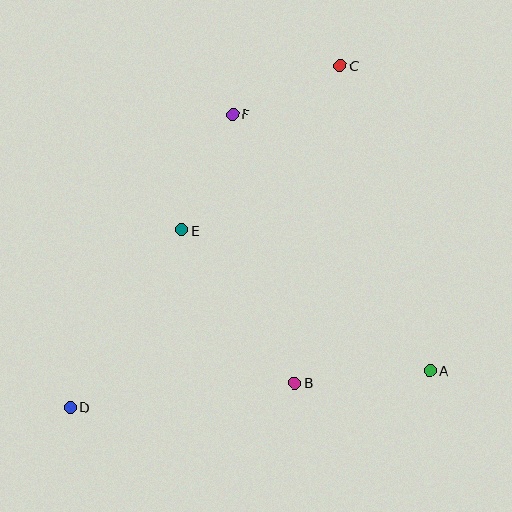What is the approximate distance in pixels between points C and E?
The distance between C and E is approximately 229 pixels.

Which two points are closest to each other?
Points C and F are closest to each other.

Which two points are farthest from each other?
Points C and D are farthest from each other.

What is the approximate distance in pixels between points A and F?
The distance between A and F is approximately 323 pixels.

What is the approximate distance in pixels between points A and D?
The distance between A and D is approximately 362 pixels.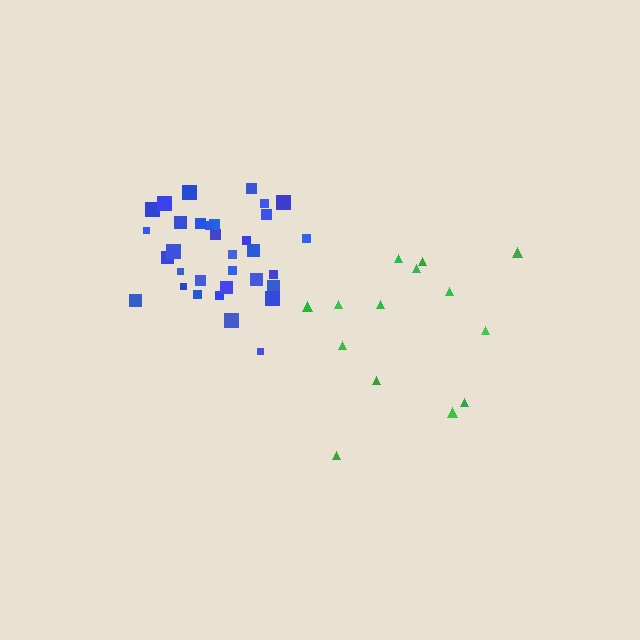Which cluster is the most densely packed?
Blue.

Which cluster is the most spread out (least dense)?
Green.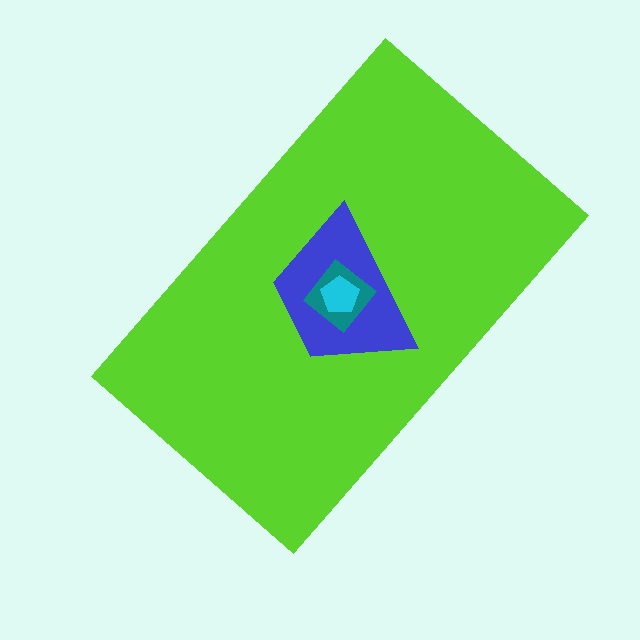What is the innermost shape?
The cyan pentagon.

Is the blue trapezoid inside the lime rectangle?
Yes.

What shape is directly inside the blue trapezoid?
The teal diamond.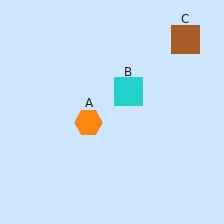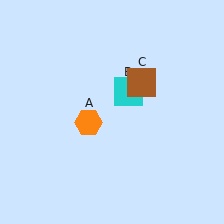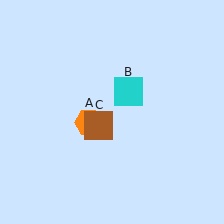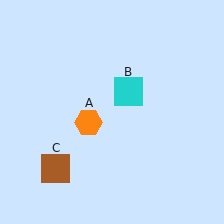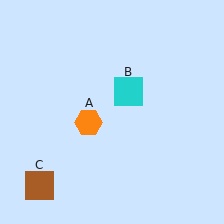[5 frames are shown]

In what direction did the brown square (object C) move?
The brown square (object C) moved down and to the left.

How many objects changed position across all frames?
1 object changed position: brown square (object C).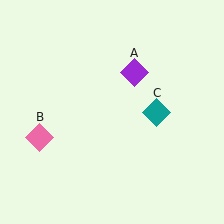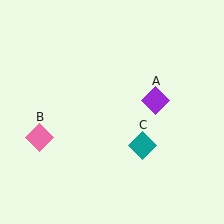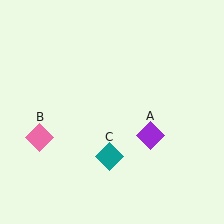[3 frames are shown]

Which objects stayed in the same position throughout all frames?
Pink diamond (object B) remained stationary.